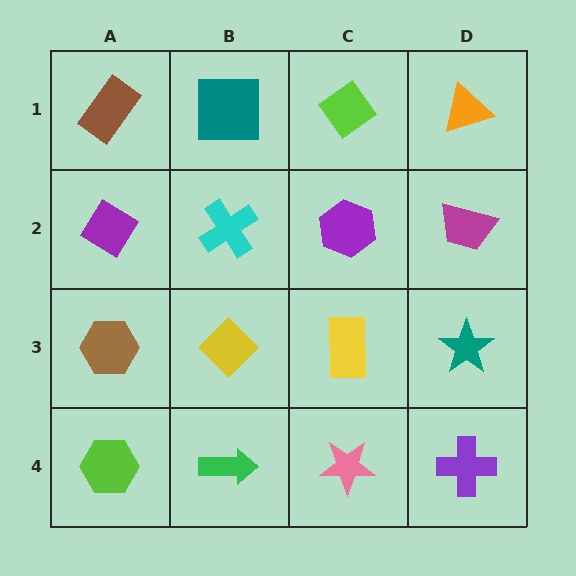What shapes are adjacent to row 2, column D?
An orange triangle (row 1, column D), a teal star (row 3, column D), a purple hexagon (row 2, column C).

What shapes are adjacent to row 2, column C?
A lime diamond (row 1, column C), a yellow rectangle (row 3, column C), a cyan cross (row 2, column B), a magenta trapezoid (row 2, column D).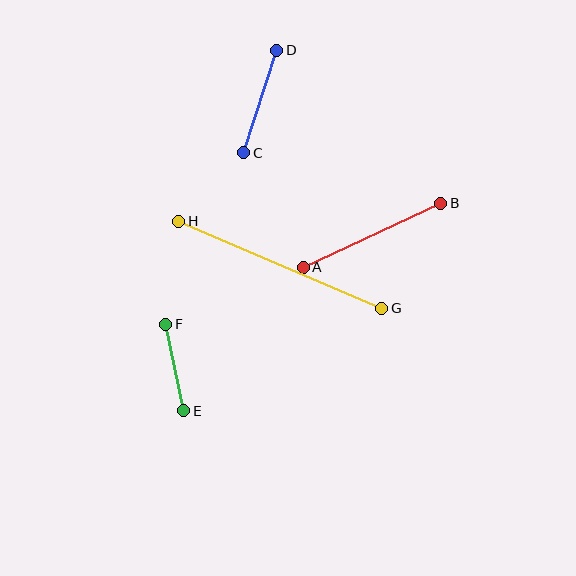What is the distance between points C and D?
The distance is approximately 107 pixels.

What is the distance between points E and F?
The distance is approximately 88 pixels.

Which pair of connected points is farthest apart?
Points G and H are farthest apart.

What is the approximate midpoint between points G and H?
The midpoint is at approximately (280, 265) pixels.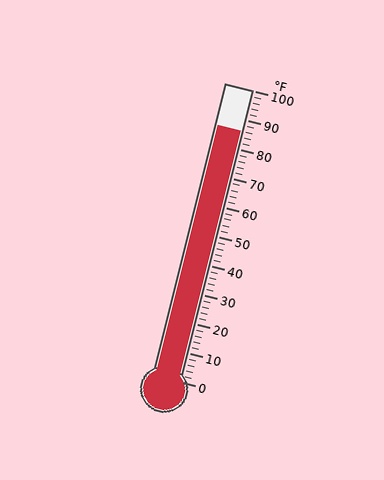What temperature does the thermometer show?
The thermometer shows approximately 86°F.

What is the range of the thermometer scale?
The thermometer scale ranges from 0°F to 100°F.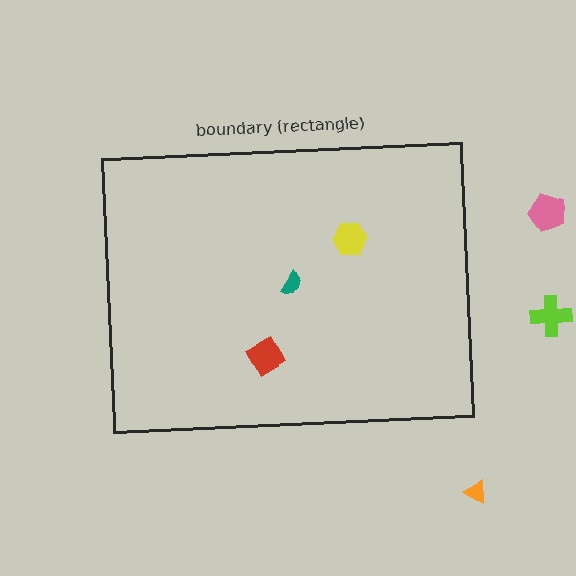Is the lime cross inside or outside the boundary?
Outside.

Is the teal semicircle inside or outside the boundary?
Inside.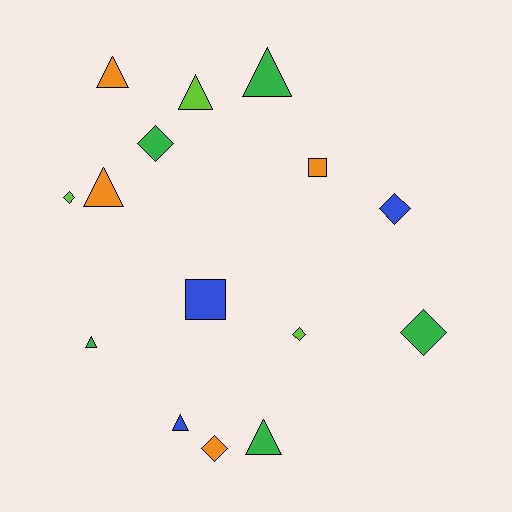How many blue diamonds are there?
There is 1 blue diamond.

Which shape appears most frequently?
Triangle, with 7 objects.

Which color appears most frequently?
Green, with 5 objects.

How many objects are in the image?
There are 15 objects.